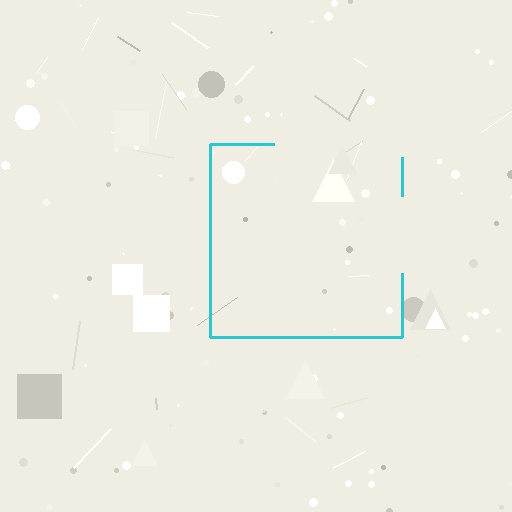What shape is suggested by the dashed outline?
The dashed outline suggests a square.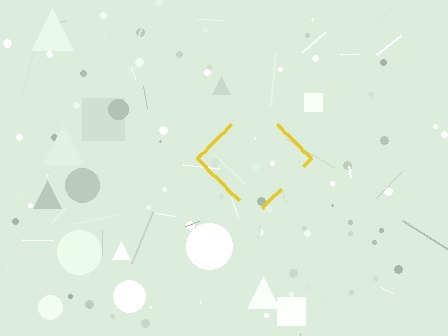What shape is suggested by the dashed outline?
The dashed outline suggests a diamond.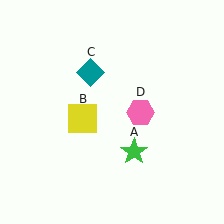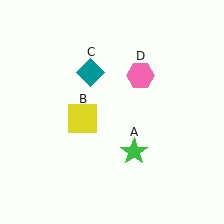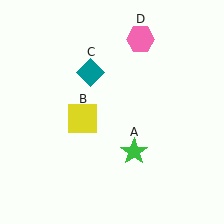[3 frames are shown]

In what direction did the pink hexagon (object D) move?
The pink hexagon (object D) moved up.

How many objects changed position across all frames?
1 object changed position: pink hexagon (object D).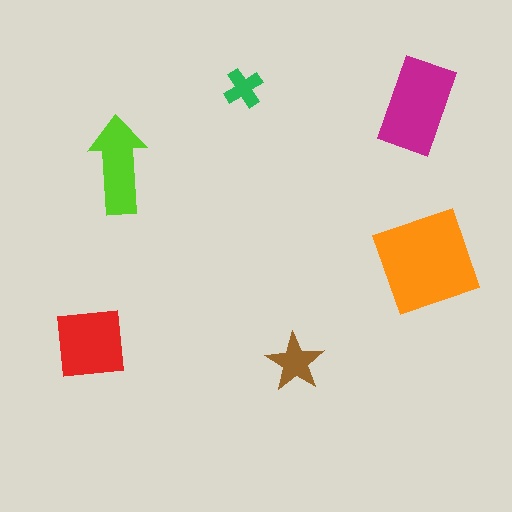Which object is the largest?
The orange diamond.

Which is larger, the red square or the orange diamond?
The orange diamond.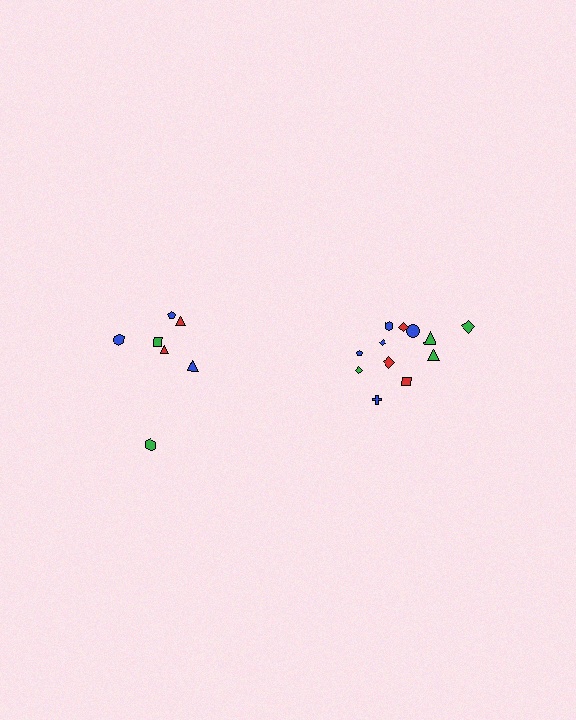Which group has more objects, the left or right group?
The right group.